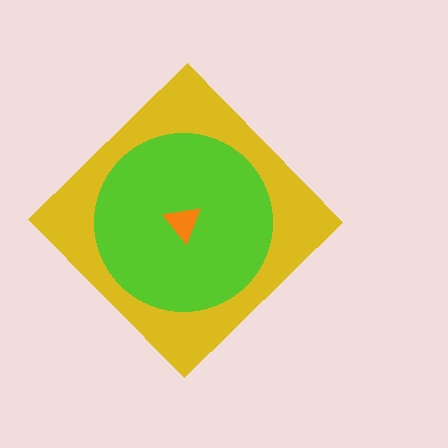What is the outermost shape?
The yellow diamond.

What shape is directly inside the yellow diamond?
The lime circle.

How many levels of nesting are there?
3.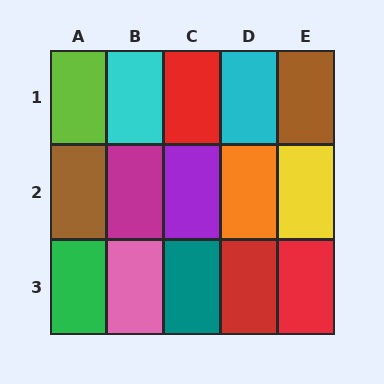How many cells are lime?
1 cell is lime.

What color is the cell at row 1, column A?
Lime.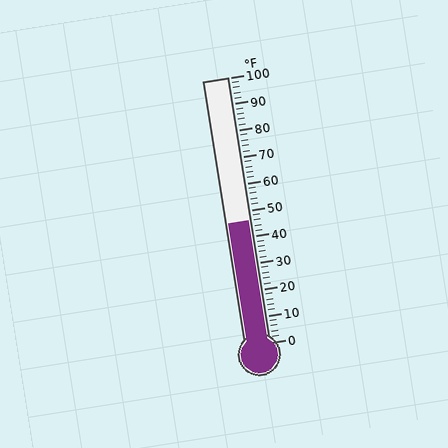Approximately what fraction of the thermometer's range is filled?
The thermometer is filled to approximately 45% of its range.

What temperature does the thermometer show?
The thermometer shows approximately 46°F.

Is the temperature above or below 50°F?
The temperature is below 50°F.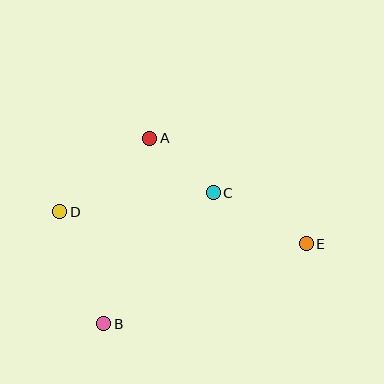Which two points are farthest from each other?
Points D and E are farthest from each other.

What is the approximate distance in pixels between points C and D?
The distance between C and D is approximately 154 pixels.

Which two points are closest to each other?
Points A and C are closest to each other.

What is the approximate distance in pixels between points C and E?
The distance between C and E is approximately 106 pixels.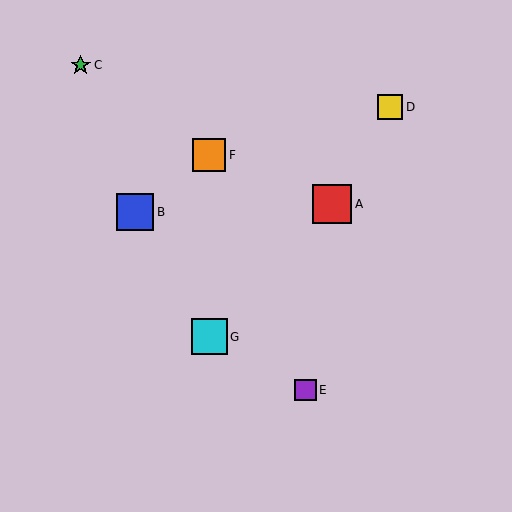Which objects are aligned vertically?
Objects F, G are aligned vertically.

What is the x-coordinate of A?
Object A is at x≈332.